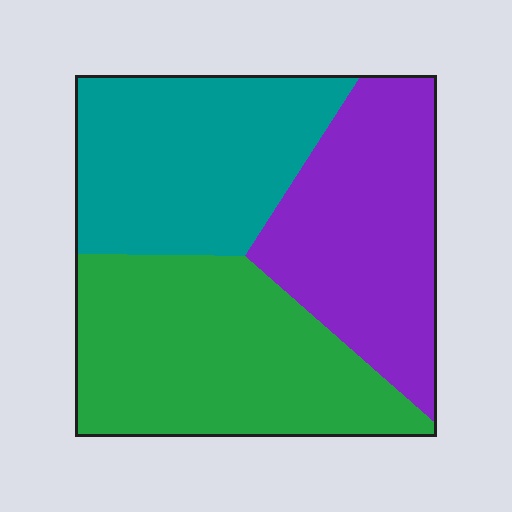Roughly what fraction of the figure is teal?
Teal covers roughly 30% of the figure.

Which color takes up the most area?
Green, at roughly 40%.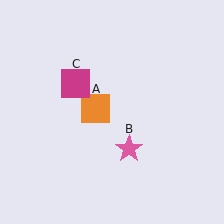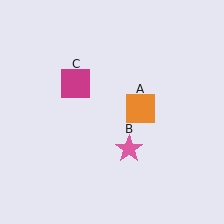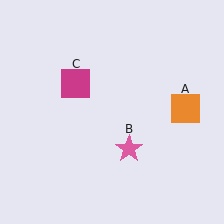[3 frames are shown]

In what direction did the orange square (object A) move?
The orange square (object A) moved right.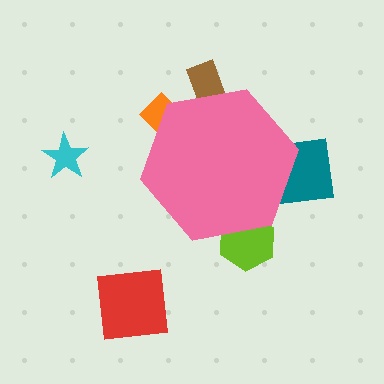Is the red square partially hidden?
No, the red square is fully visible.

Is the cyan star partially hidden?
No, the cyan star is fully visible.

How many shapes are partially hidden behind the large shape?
4 shapes are partially hidden.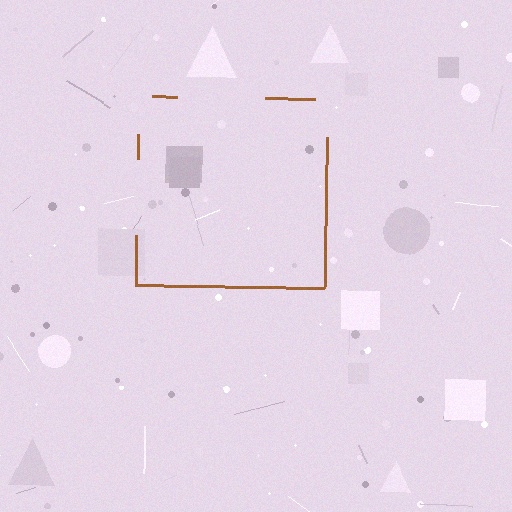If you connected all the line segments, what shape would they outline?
They would outline a square.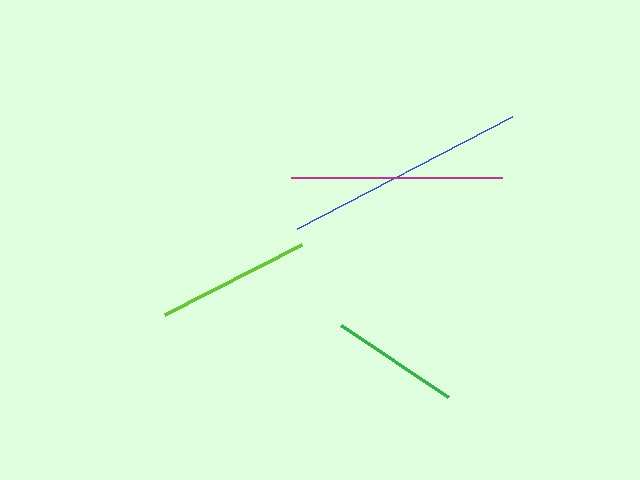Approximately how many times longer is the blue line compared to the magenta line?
The blue line is approximately 1.1 times the length of the magenta line.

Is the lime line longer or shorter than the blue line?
The blue line is longer than the lime line.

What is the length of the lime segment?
The lime segment is approximately 153 pixels long.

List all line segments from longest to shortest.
From longest to shortest: blue, magenta, lime, green.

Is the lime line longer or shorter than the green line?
The lime line is longer than the green line.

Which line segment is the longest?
The blue line is the longest at approximately 242 pixels.